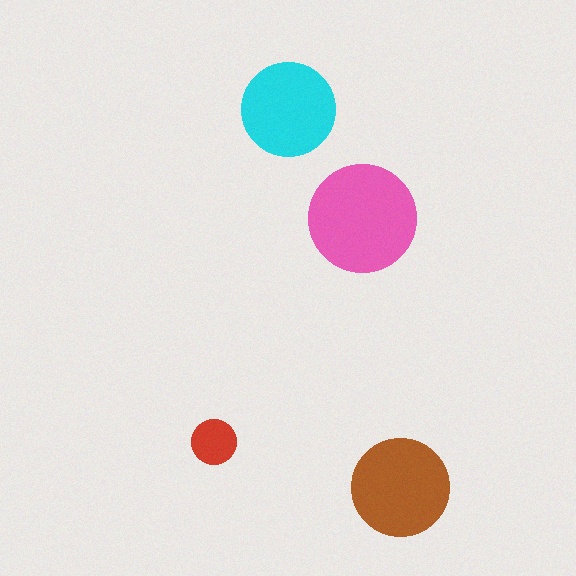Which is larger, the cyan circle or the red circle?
The cyan one.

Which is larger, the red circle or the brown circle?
The brown one.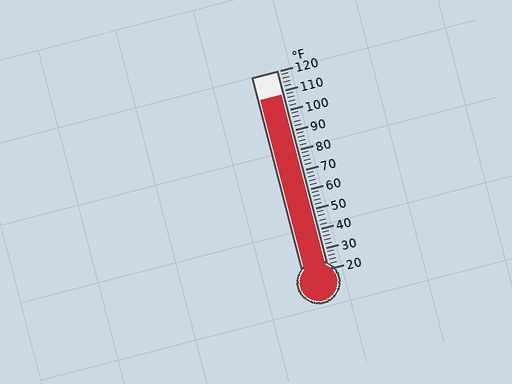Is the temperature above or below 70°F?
The temperature is above 70°F.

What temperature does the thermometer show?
The thermometer shows approximately 108°F.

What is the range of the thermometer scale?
The thermometer scale ranges from 20°F to 120°F.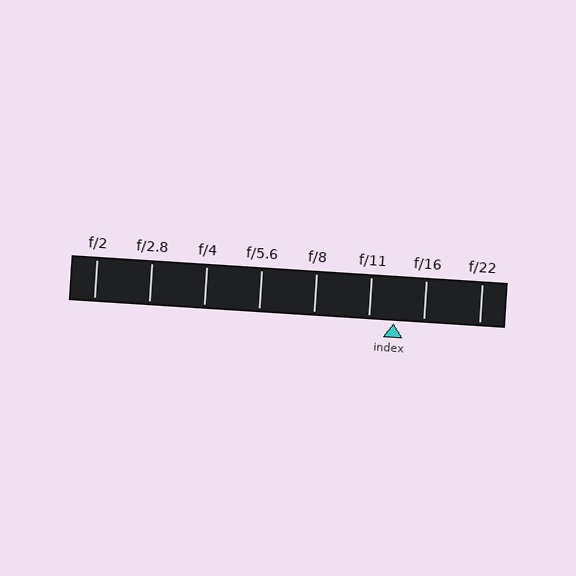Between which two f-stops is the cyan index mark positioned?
The index mark is between f/11 and f/16.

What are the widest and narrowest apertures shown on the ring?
The widest aperture shown is f/2 and the narrowest is f/22.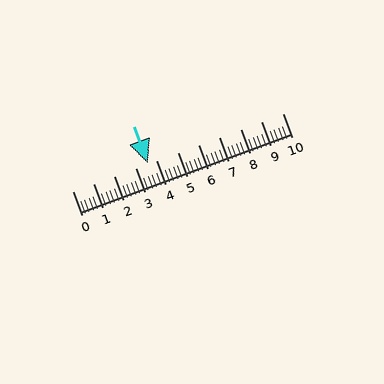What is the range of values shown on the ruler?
The ruler shows values from 0 to 10.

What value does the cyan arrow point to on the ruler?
The cyan arrow points to approximately 3.6.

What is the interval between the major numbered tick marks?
The major tick marks are spaced 1 units apart.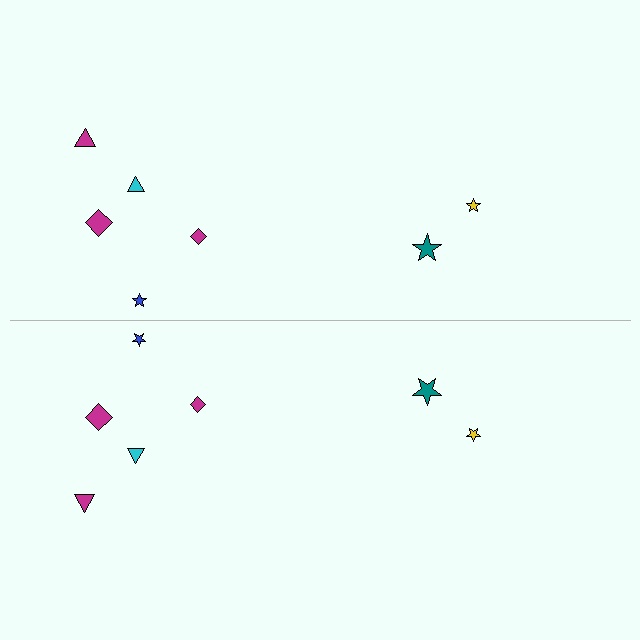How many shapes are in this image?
There are 14 shapes in this image.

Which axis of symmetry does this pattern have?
The pattern has a horizontal axis of symmetry running through the center of the image.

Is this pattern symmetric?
Yes, this pattern has bilateral (reflection) symmetry.